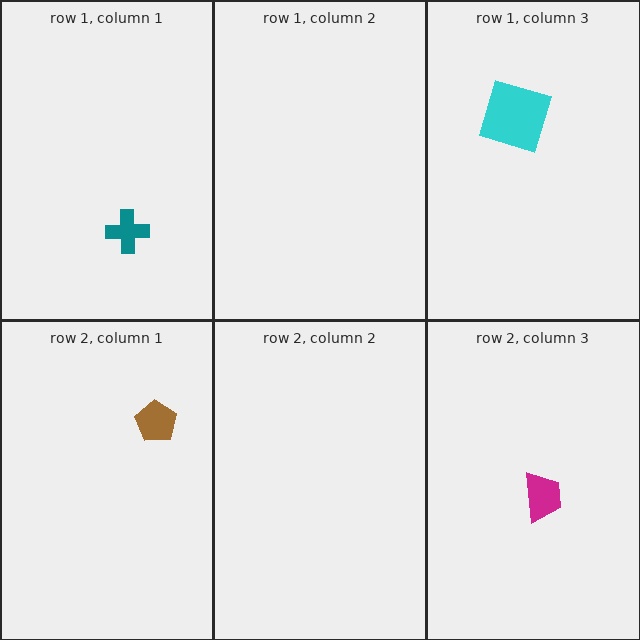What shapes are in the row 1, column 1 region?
The teal cross.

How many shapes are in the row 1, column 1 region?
1.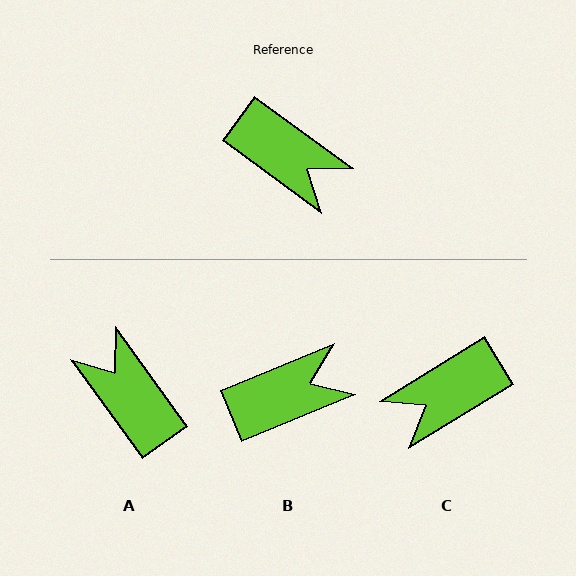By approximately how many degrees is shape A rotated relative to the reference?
Approximately 162 degrees counter-clockwise.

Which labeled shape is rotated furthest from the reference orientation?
A, about 162 degrees away.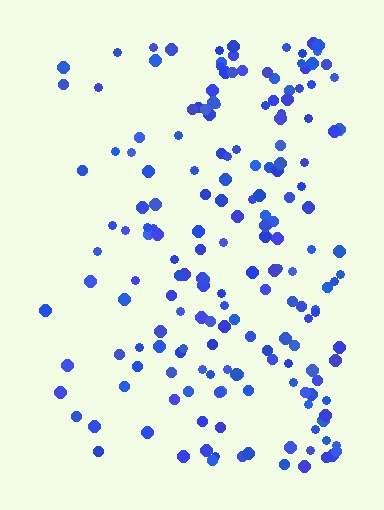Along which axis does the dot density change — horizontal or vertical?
Horizontal.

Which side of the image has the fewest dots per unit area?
The left.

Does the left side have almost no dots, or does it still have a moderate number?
Still a moderate number, just noticeably fewer than the right.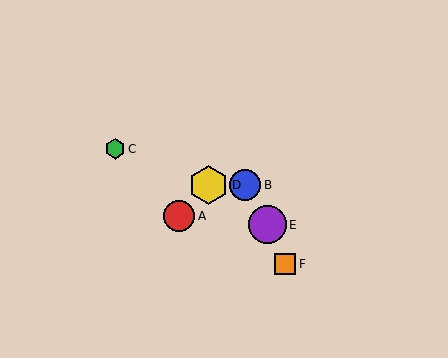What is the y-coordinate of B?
Object B is at y≈185.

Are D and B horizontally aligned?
Yes, both are at y≈185.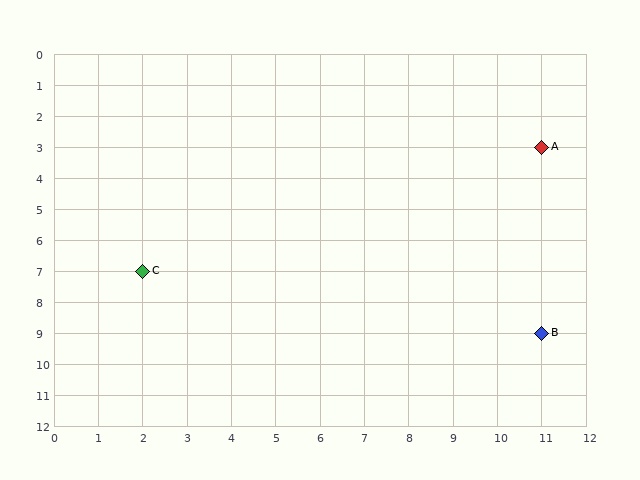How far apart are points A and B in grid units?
Points A and B are 6 rows apart.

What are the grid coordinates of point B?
Point B is at grid coordinates (11, 9).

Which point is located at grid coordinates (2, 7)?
Point C is at (2, 7).